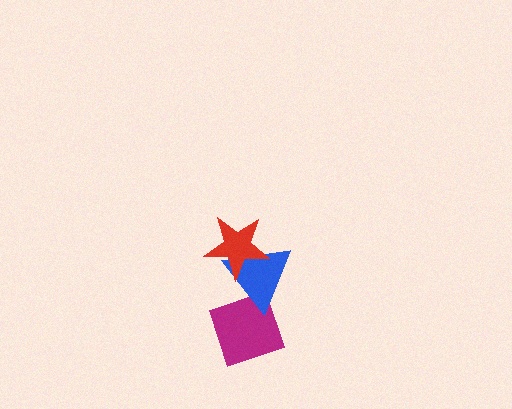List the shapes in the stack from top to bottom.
From top to bottom: the red star, the blue triangle, the magenta diamond.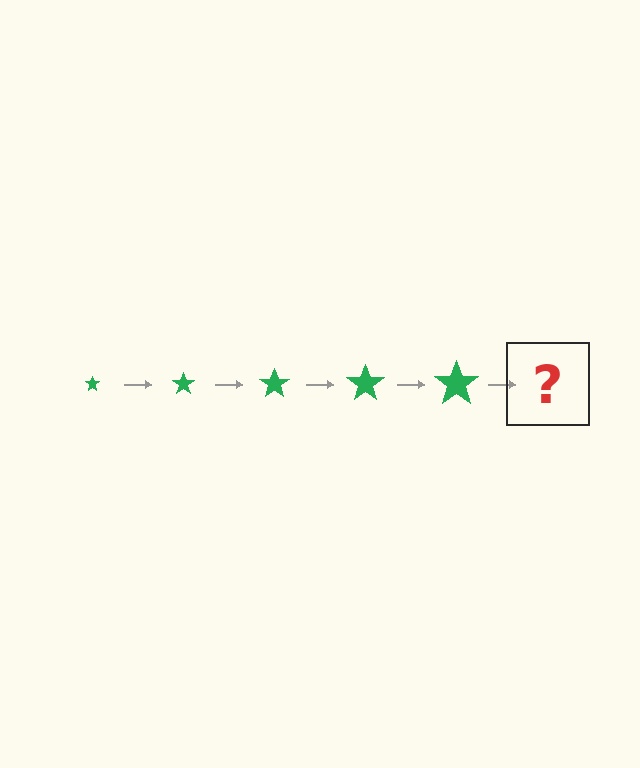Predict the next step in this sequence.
The next step is a green star, larger than the previous one.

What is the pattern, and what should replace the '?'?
The pattern is that the star gets progressively larger each step. The '?' should be a green star, larger than the previous one.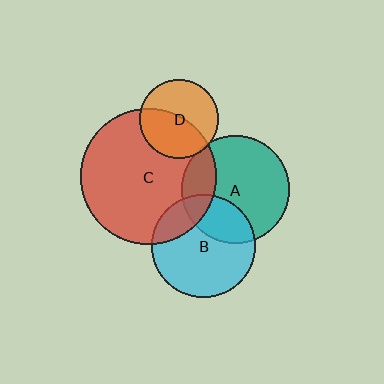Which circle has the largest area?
Circle C (red).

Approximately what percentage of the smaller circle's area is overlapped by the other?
Approximately 30%.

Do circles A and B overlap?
Yes.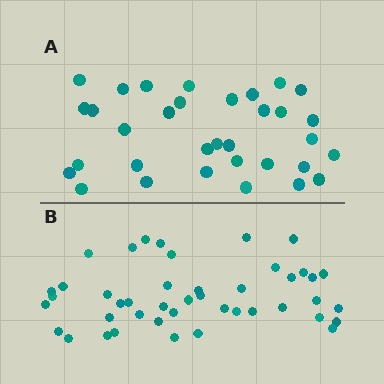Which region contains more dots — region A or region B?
Region B (the bottom region) has more dots.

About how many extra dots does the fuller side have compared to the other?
Region B has roughly 12 or so more dots than region A.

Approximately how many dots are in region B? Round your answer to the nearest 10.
About 40 dots. (The exact count is 44, which rounds to 40.)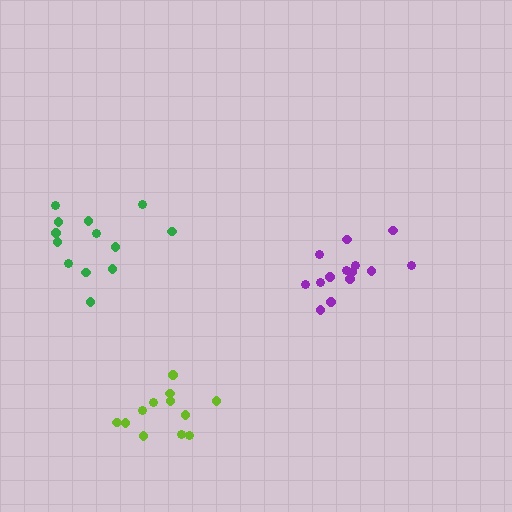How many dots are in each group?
Group 1: 14 dots, Group 2: 12 dots, Group 3: 13 dots (39 total).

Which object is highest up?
The green cluster is topmost.